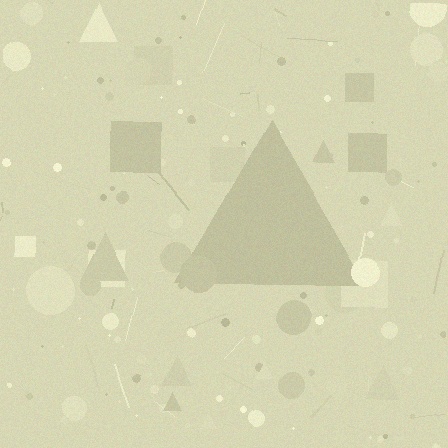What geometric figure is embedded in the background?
A triangle is embedded in the background.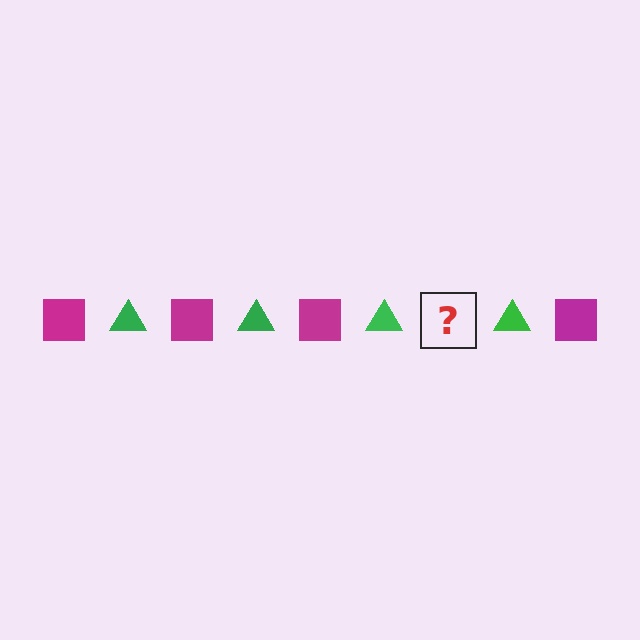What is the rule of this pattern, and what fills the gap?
The rule is that the pattern alternates between magenta square and green triangle. The gap should be filled with a magenta square.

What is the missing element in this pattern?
The missing element is a magenta square.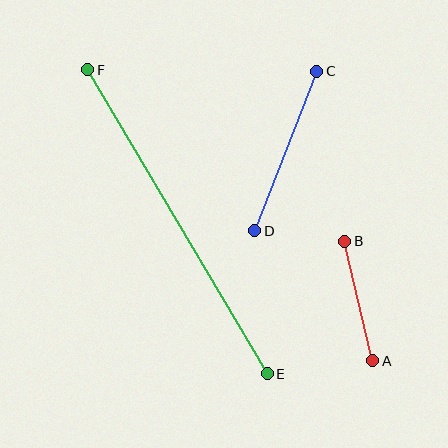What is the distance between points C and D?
The distance is approximately 171 pixels.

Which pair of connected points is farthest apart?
Points E and F are farthest apart.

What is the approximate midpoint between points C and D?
The midpoint is at approximately (286, 151) pixels.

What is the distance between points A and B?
The distance is approximately 123 pixels.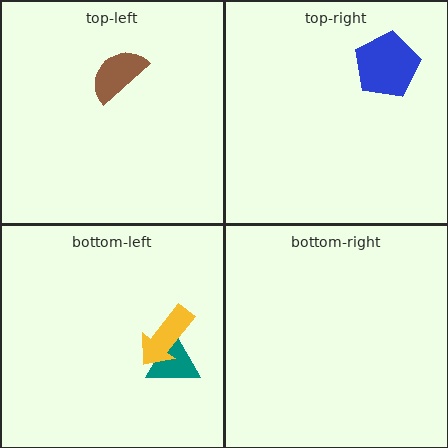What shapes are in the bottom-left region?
The teal triangle, the yellow arrow.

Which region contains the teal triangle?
The bottom-left region.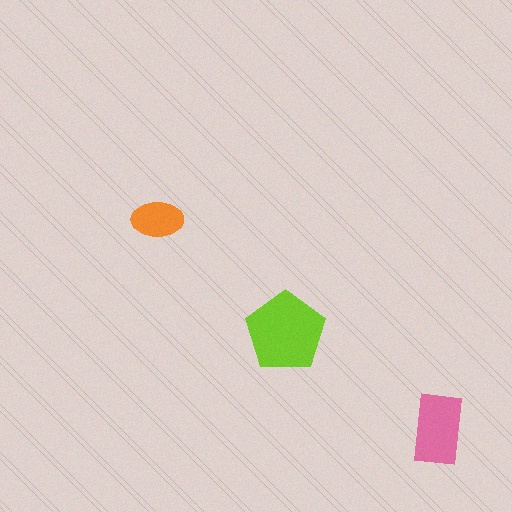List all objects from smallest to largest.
The orange ellipse, the pink rectangle, the lime pentagon.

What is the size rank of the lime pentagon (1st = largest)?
1st.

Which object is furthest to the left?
The orange ellipse is leftmost.